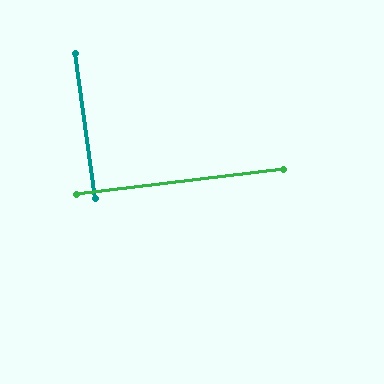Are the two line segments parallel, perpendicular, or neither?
Perpendicular — they meet at approximately 89°.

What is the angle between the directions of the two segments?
Approximately 89 degrees.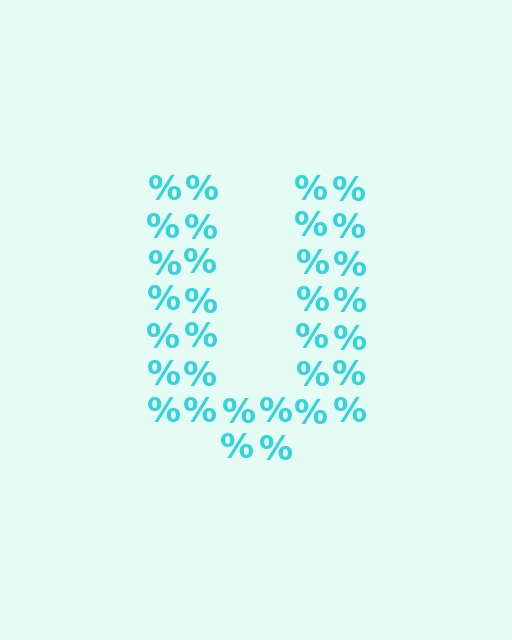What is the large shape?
The large shape is the letter U.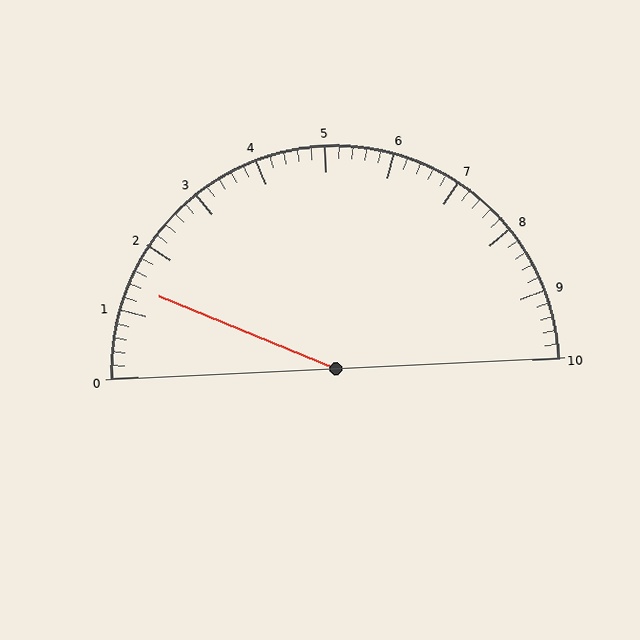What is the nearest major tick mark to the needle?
The nearest major tick mark is 1.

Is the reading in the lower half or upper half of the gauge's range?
The reading is in the lower half of the range (0 to 10).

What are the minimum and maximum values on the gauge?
The gauge ranges from 0 to 10.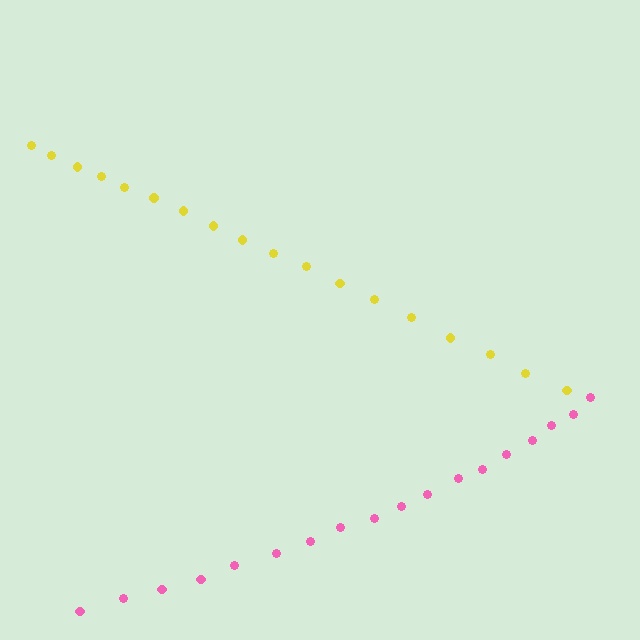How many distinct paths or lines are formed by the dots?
There are 2 distinct paths.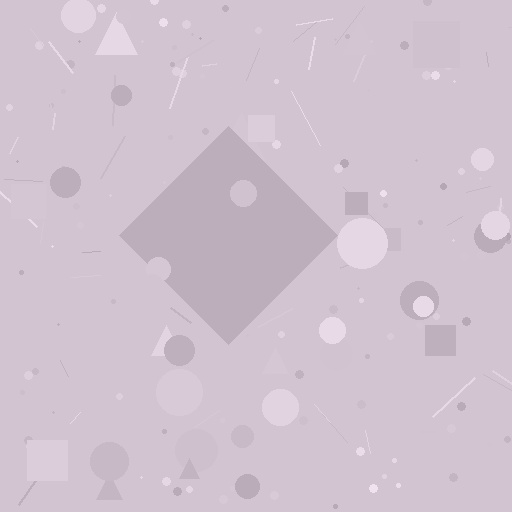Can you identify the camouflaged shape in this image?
The camouflaged shape is a diamond.